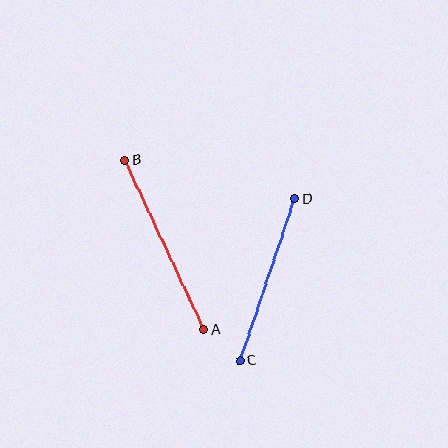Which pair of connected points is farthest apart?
Points A and B are farthest apart.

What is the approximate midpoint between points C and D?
The midpoint is at approximately (267, 280) pixels.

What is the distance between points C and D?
The distance is approximately 171 pixels.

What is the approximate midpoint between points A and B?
The midpoint is at approximately (165, 245) pixels.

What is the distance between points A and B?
The distance is approximately 187 pixels.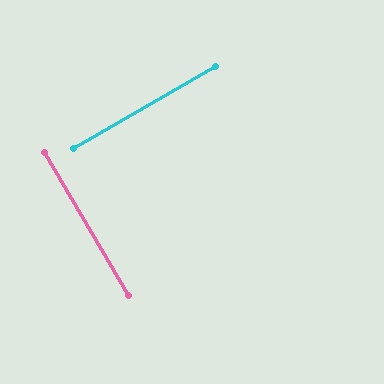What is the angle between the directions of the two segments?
Approximately 89 degrees.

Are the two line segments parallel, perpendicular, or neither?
Perpendicular — they meet at approximately 89°.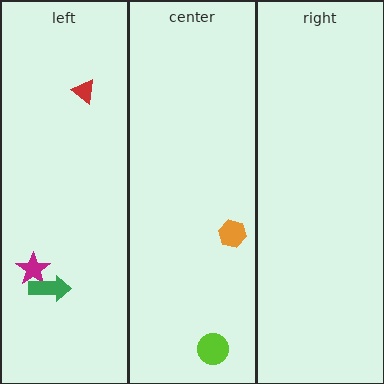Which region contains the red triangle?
The left region.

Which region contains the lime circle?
The center region.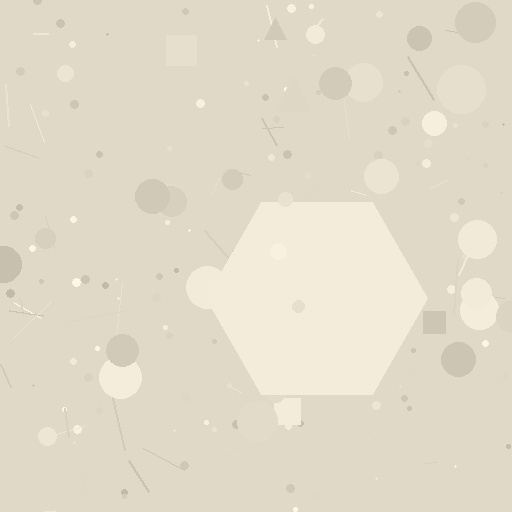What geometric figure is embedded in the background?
A hexagon is embedded in the background.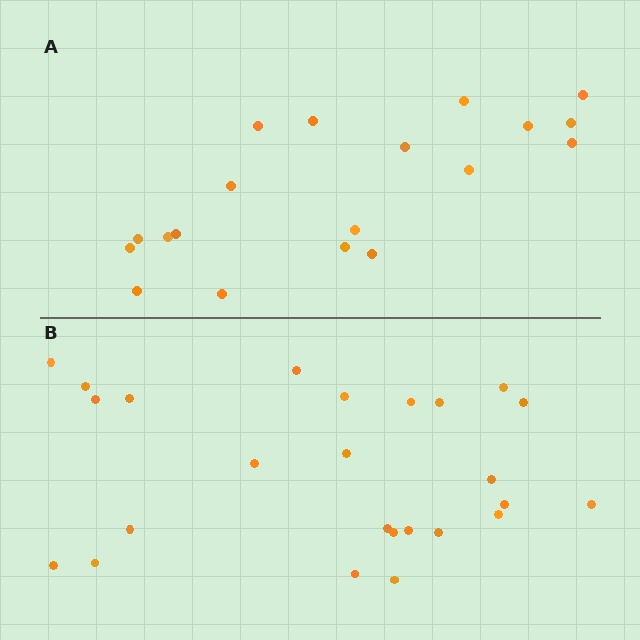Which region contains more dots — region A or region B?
Region B (the bottom region) has more dots.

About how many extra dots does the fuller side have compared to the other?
Region B has about 6 more dots than region A.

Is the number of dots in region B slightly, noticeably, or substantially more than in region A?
Region B has noticeably more, but not dramatically so. The ratio is roughly 1.3 to 1.